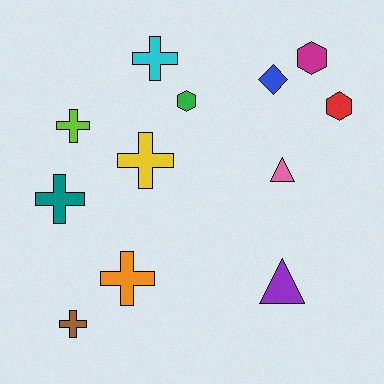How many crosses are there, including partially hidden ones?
There are 6 crosses.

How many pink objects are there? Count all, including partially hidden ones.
There is 1 pink object.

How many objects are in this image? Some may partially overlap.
There are 12 objects.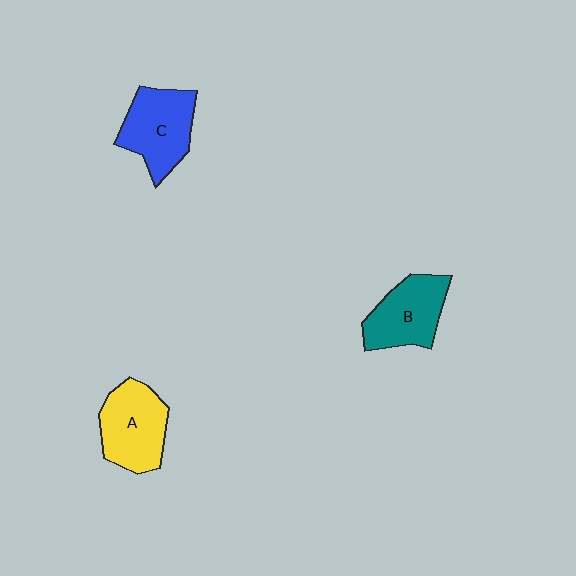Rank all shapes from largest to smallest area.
From largest to smallest: A (yellow), C (blue), B (teal).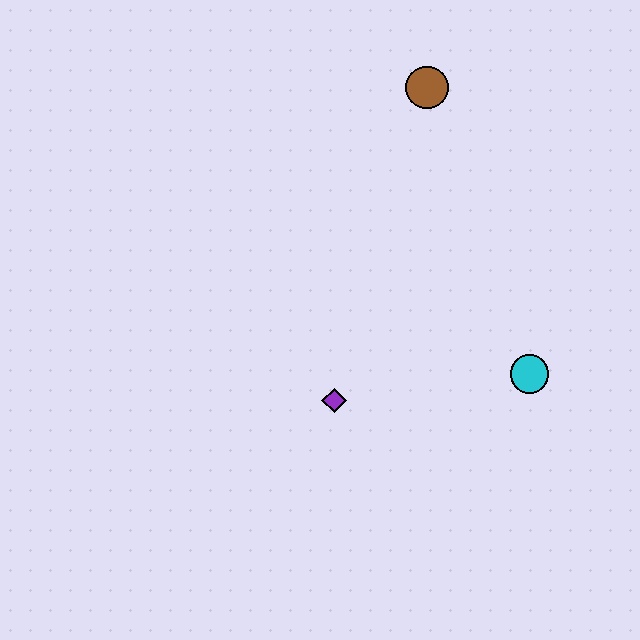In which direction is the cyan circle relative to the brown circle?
The cyan circle is below the brown circle.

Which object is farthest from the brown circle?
The purple diamond is farthest from the brown circle.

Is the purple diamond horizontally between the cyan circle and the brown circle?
No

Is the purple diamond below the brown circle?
Yes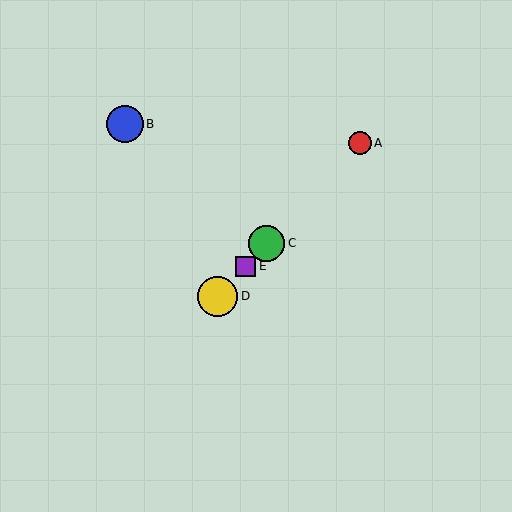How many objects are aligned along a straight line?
4 objects (A, C, D, E) are aligned along a straight line.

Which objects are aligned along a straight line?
Objects A, C, D, E are aligned along a straight line.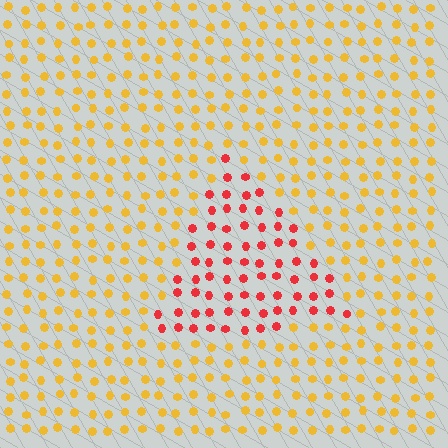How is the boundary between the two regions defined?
The boundary is defined purely by a slight shift in hue (about 47 degrees). Spacing, size, and orientation are identical on both sides.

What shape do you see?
I see a triangle.